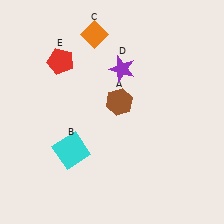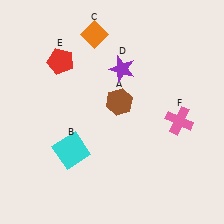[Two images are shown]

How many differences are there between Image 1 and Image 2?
There is 1 difference between the two images.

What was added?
A pink cross (F) was added in Image 2.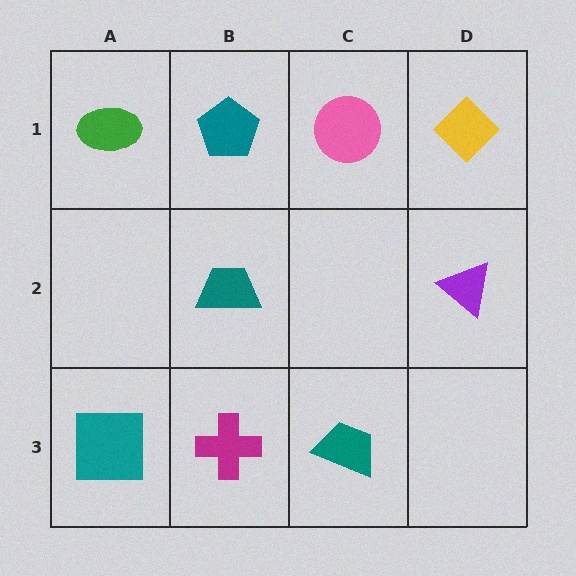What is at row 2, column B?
A teal trapezoid.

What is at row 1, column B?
A teal pentagon.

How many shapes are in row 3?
3 shapes.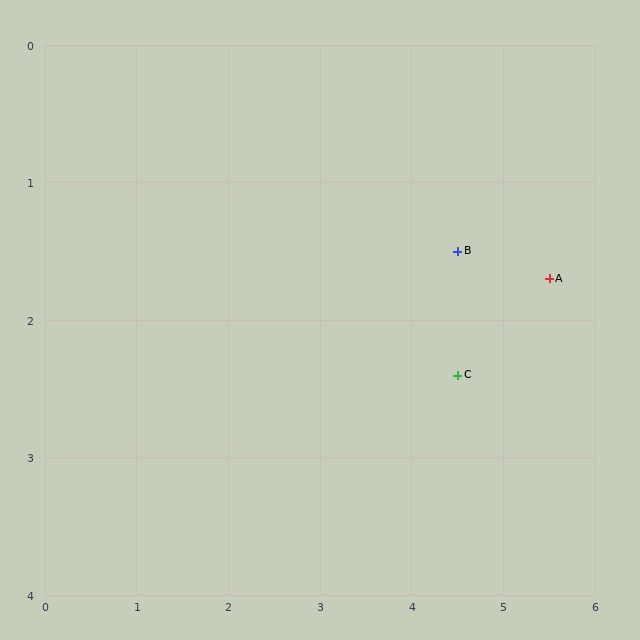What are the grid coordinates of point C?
Point C is at approximately (4.5, 2.4).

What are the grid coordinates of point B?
Point B is at approximately (4.5, 1.5).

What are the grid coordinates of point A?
Point A is at approximately (5.5, 1.7).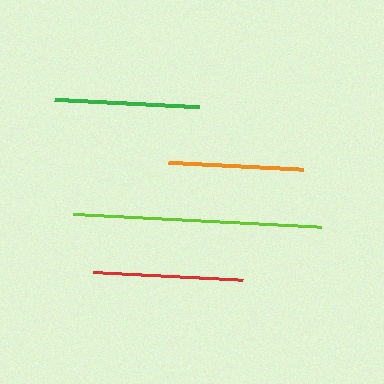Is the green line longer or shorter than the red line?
The red line is longer than the green line.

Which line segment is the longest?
The lime line is the longest at approximately 249 pixels.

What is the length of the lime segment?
The lime segment is approximately 249 pixels long.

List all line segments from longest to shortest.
From longest to shortest: lime, red, green, orange.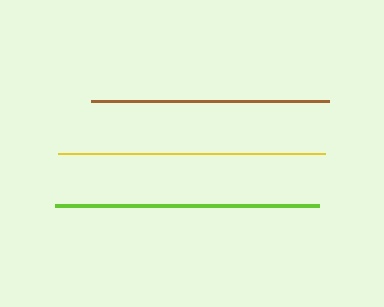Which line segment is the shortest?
The brown line is the shortest at approximately 238 pixels.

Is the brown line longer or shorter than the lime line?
The lime line is longer than the brown line.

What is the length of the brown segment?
The brown segment is approximately 238 pixels long.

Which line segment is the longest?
The yellow line is the longest at approximately 266 pixels.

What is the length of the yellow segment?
The yellow segment is approximately 266 pixels long.